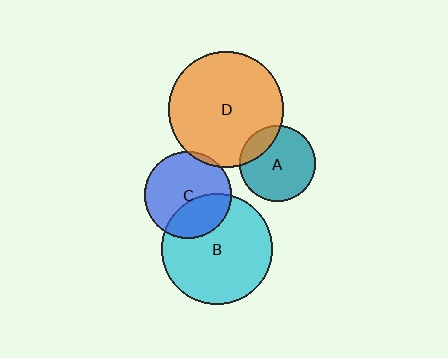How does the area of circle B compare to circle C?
Approximately 1.6 times.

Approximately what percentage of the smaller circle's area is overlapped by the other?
Approximately 20%.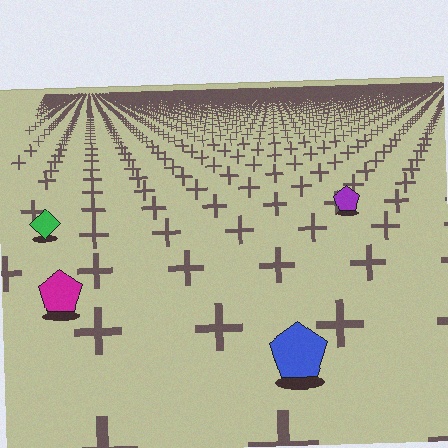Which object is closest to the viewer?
The blue pentagon is closest. The texture marks near it are larger and more spread out.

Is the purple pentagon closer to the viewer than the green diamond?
No. The green diamond is closer — you can tell from the texture gradient: the ground texture is coarser near it.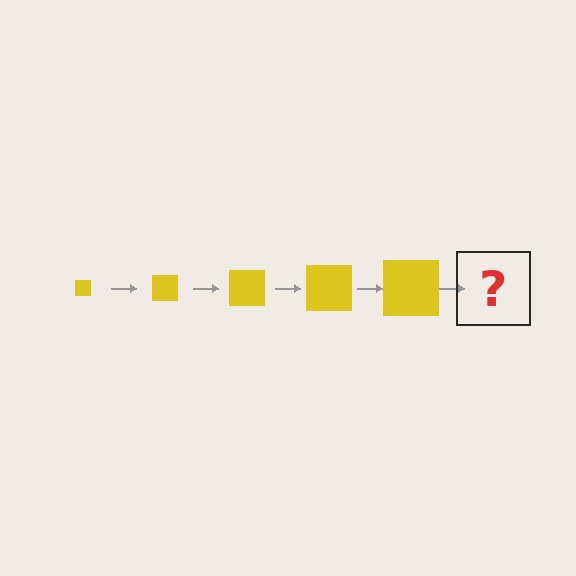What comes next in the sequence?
The next element should be a yellow square, larger than the previous one.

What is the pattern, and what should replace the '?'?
The pattern is that the square gets progressively larger each step. The '?' should be a yellow square, larger than the previous one.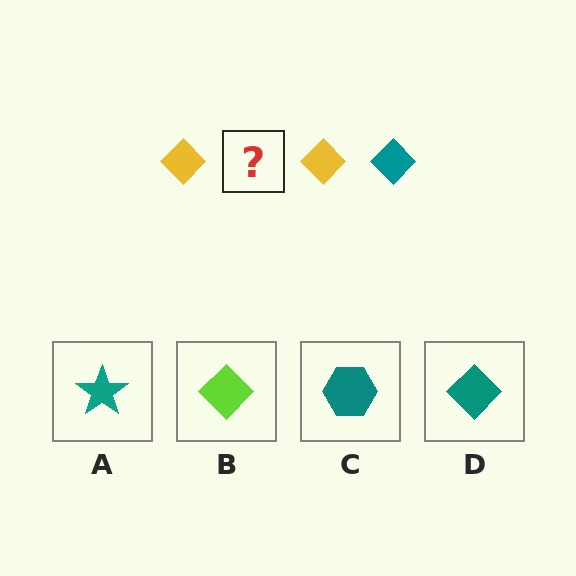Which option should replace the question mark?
Option D.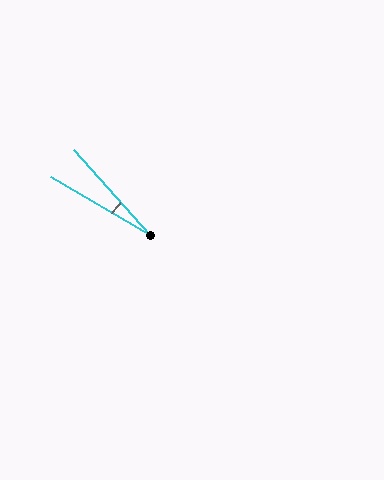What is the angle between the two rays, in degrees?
Approximately 18 degrees.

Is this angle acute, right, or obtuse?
It is acute.